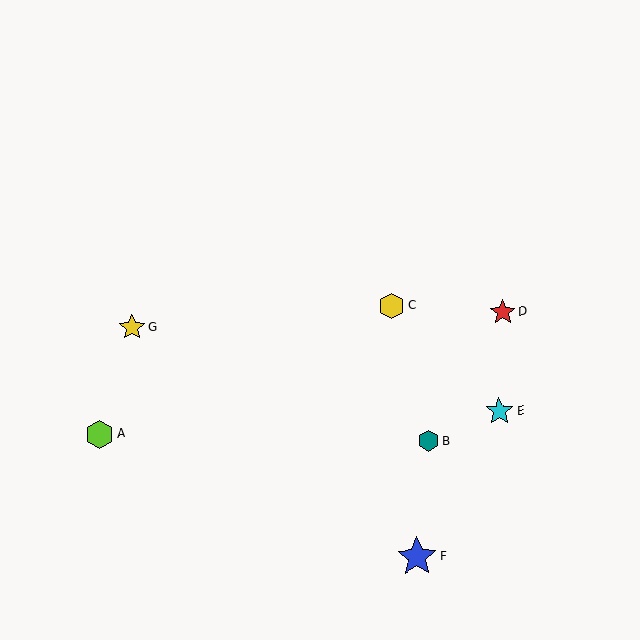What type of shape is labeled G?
Shape G is a yellow star.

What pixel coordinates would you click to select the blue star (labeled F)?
Click at (417, 557) to select the blue star F.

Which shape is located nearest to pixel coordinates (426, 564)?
The blue star (labeled F) at (417, 557) is nearest to that location.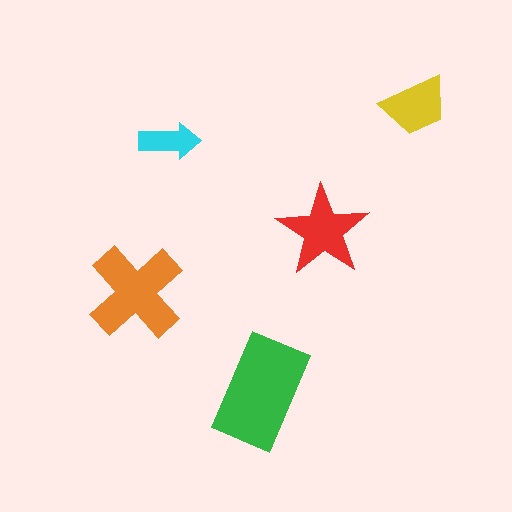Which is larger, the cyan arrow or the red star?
The red star.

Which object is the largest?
The green rectangle.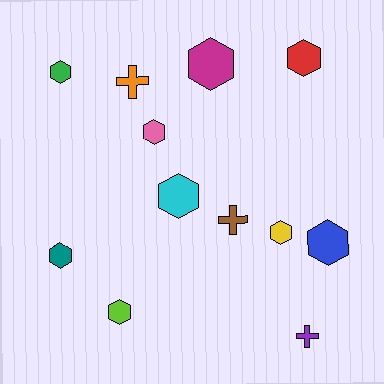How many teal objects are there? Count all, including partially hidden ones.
There is 1 teal object.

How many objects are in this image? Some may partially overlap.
There are 12 objects.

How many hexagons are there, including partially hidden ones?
There are 9 hexagons.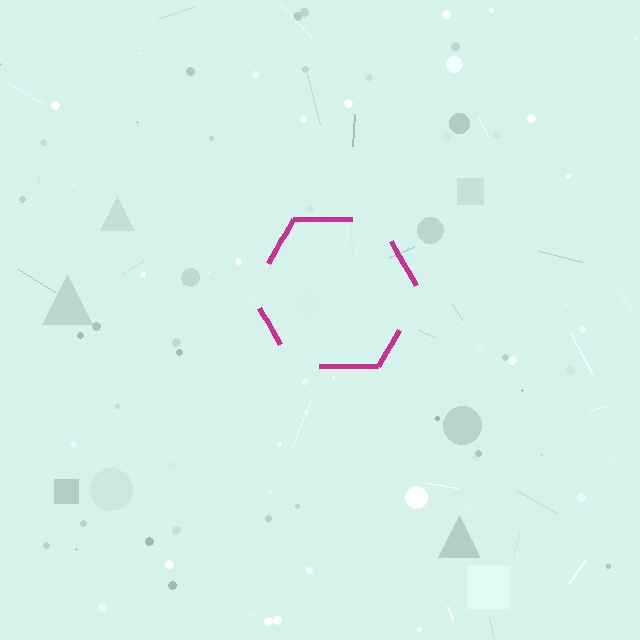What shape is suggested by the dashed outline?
The dashed outline suggests a hexagon.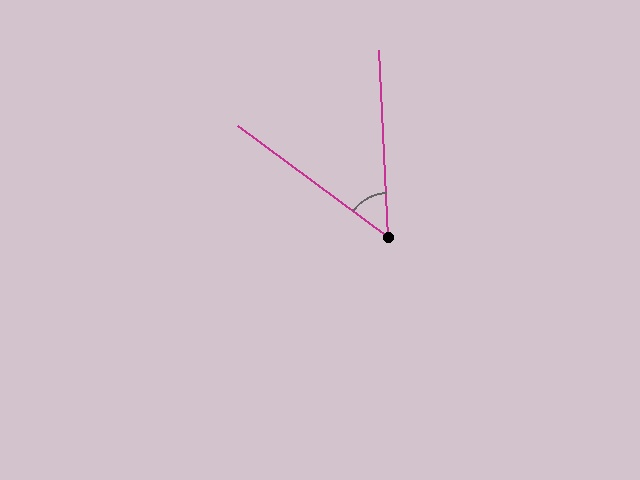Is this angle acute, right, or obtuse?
It is acute.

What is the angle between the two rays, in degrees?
Approximately 51 degrees.